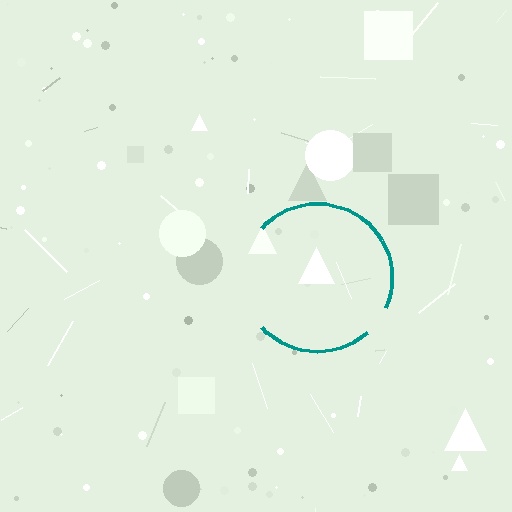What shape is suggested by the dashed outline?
The dashed outline suggests a circle.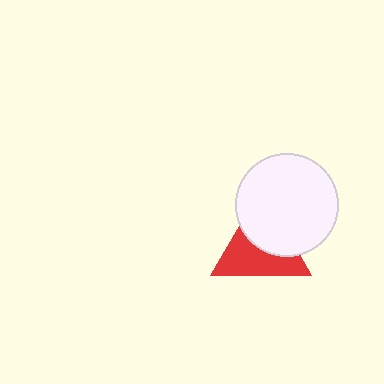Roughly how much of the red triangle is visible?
About half of it is visible (roughly 54%).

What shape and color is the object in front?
The object in front is a white circle.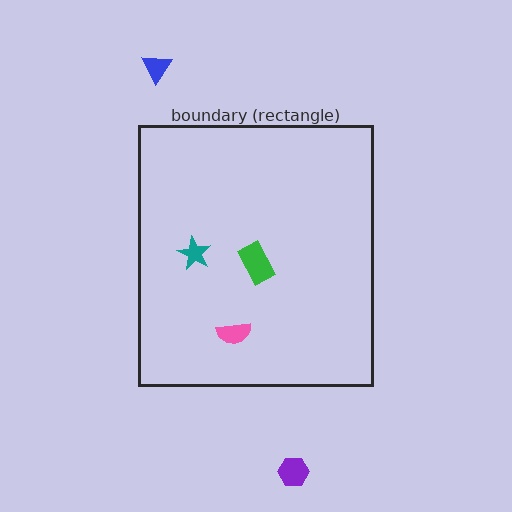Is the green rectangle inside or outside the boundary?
Inside.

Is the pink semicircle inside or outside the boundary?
Inside.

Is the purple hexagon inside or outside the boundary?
Outside.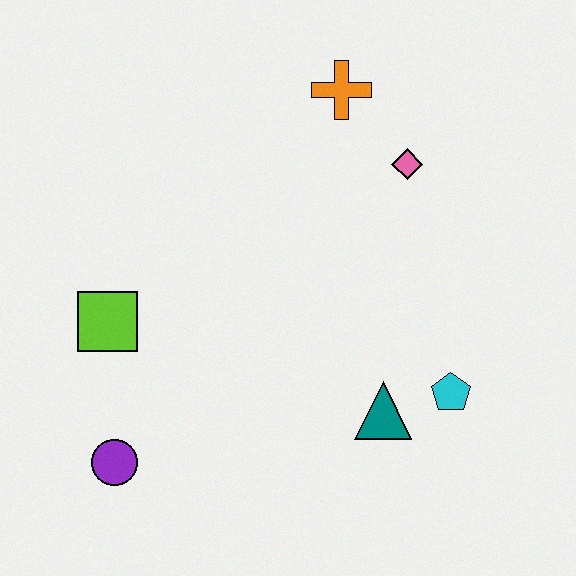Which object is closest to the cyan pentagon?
The teal triangle is closest to the cyan pentagon.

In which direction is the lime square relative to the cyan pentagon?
The lime square is to the left of the cyan pentagon.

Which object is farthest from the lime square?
The cyan pentagon is farthest from the lime square.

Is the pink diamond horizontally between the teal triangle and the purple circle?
No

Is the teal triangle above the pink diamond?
No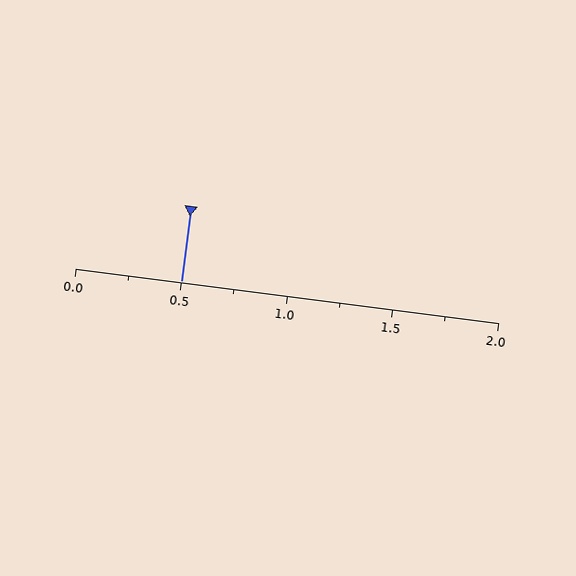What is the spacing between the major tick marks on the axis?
The major ticks are spaced 0.5 apart.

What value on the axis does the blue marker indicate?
The marker indicates approximately 0.5.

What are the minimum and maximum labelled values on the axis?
The axis runs from 0.0 to 2.0.